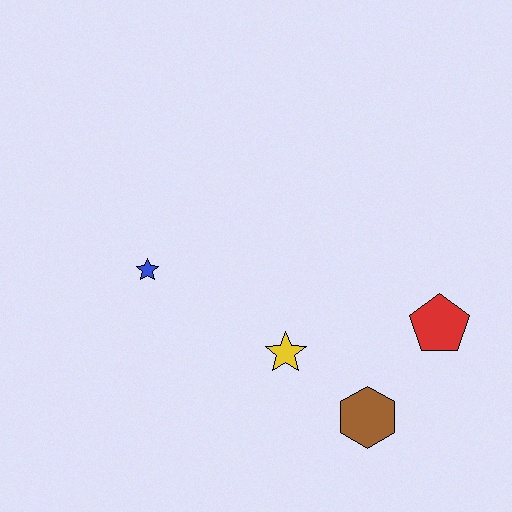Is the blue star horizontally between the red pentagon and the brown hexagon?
No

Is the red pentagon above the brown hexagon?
Yes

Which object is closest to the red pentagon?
The brown hexagon is closest to the red pentagon.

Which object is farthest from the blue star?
The red pentagon is farthest from the blue star.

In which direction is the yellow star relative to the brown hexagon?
The yellow star is to the left of the brown hexagon.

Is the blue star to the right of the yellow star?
No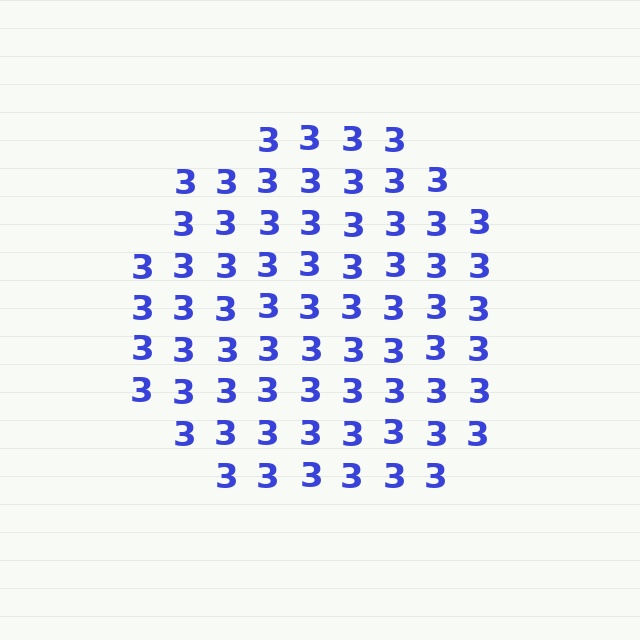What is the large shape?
The large shape is a circle.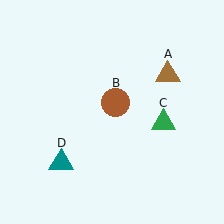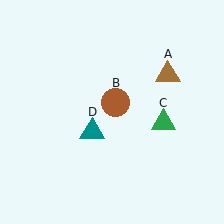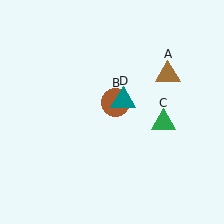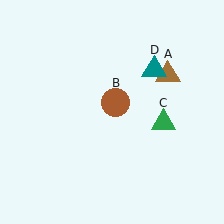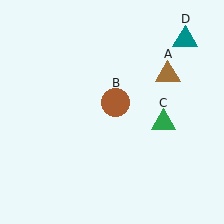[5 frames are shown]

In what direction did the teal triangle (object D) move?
The teal triangle (object D) moved up and to the right.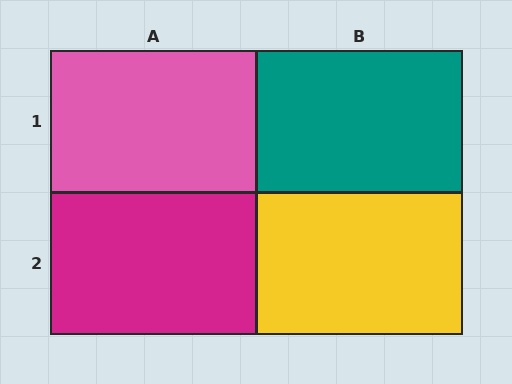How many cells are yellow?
1 cell is yellow.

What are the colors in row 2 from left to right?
Magenta, yellow.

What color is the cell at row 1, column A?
Pink.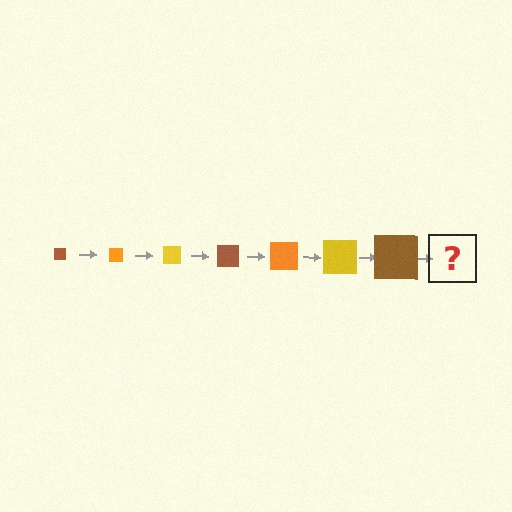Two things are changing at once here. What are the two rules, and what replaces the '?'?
The two rules are that the square grows larger each step and the color cycles through brown, orange, and yellow. The '?' should be an orange square, larger than the previous one.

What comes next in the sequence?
The next element should be an orange square, larger than the previous one.